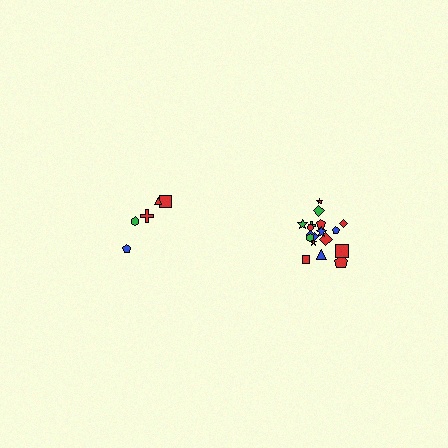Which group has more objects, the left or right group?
The right group.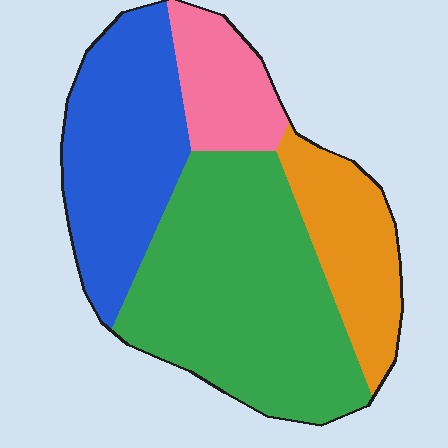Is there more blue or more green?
Green.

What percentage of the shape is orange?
Orange takes up about one sixth (1/6) of the shape.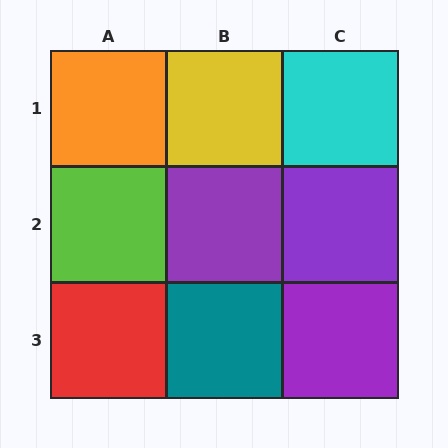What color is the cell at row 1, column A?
Orange.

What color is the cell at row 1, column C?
Cyan.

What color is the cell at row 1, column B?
Yellow.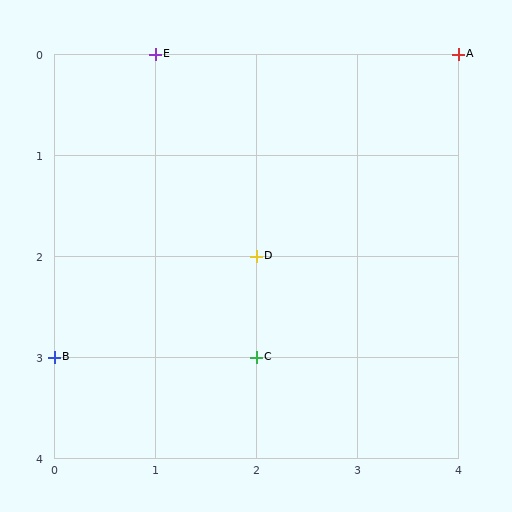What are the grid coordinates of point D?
Point D is at grid coordinates (2, 2).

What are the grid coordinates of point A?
Point A is at grid coordinates (4, 0).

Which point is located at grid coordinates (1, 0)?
Point E is at (1, 0).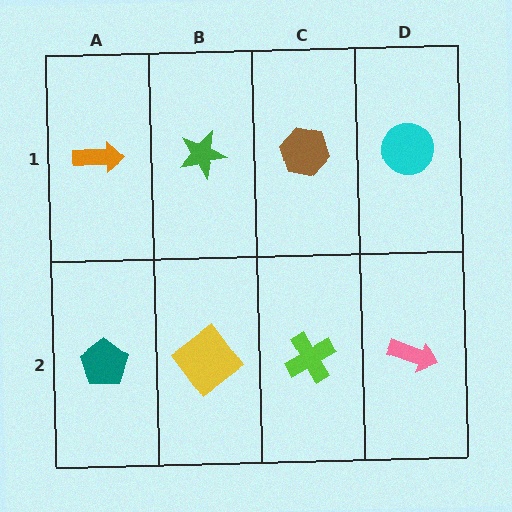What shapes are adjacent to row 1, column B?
A yellow diamond (row 2, column B), an orange arrow (row 1, column A), a brown hexagon (row 1, column C).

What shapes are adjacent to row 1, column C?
A lime cross (row 2, column C), a green star (row 1, column B), a cyan circle (row 1, column D).